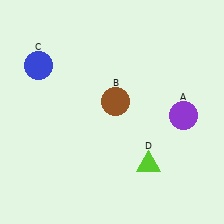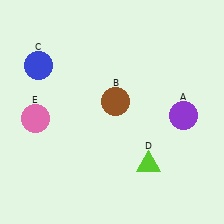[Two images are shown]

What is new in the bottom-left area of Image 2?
A pink circle (E) was added in the bottom-left area of Image 2.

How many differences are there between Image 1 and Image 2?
There is 1 difference between the two images.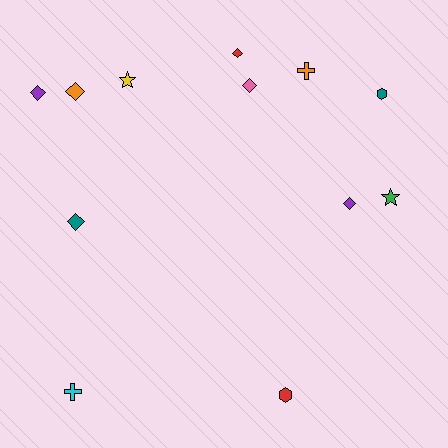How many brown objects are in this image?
There are no brown objects.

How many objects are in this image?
There are 12 objects.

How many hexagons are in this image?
There are 2 hexagons.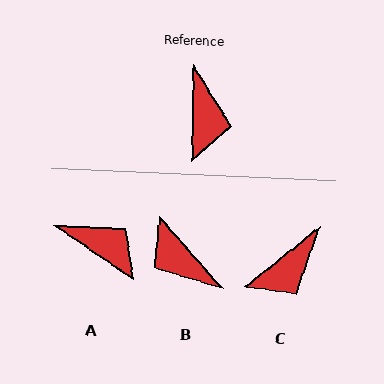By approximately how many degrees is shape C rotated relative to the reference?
Approximately 51 degrees clockwise.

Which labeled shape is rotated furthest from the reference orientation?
B, about 138 degrees away.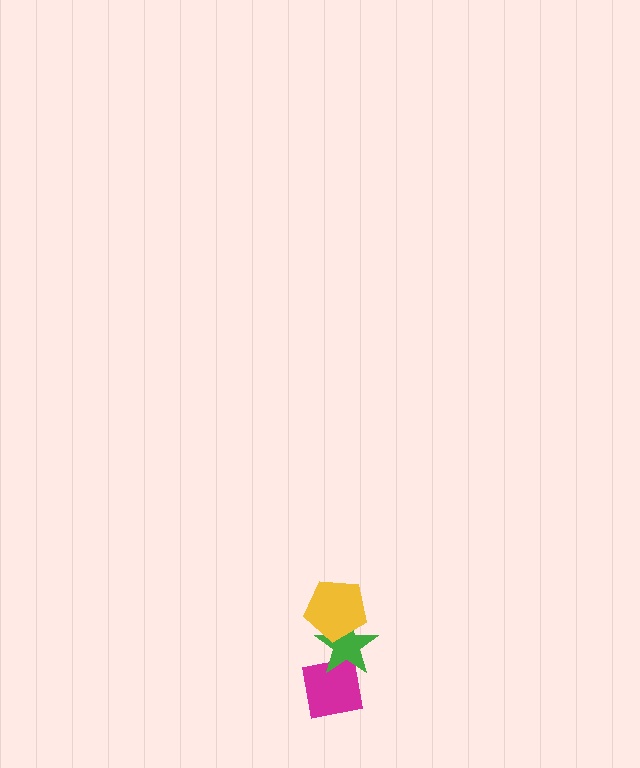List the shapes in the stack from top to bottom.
From top to bottom: the yellow pentagon, the green star, the magenta square.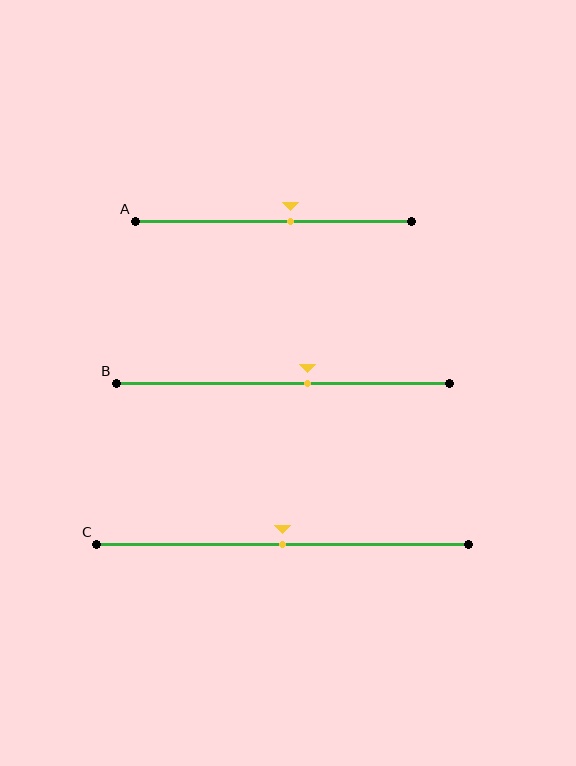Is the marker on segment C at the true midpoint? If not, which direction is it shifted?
Yes, the marker on segment C is at the true midpoint.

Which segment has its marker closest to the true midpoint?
Segment C has its marker closest to the true midpoint.